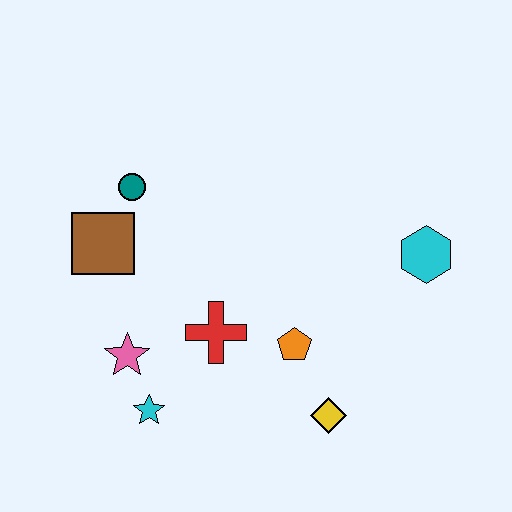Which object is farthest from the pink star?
The cyan hexagon is farthest from the pink star.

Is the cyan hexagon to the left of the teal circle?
No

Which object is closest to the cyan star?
The pink star is closest to the cyan star.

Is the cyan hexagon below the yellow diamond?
No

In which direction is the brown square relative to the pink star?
The brown square is above the pink star.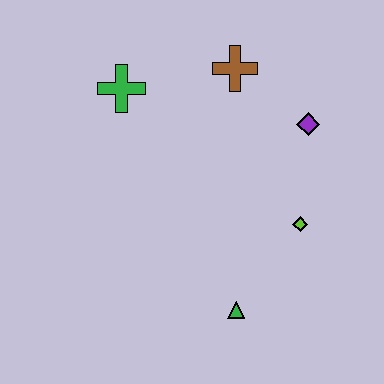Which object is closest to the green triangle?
The lime diamond is closest to the green triangle.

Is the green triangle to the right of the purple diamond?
No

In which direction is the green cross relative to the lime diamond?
The green cross is to the left of the lime diamond.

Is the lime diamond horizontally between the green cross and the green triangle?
No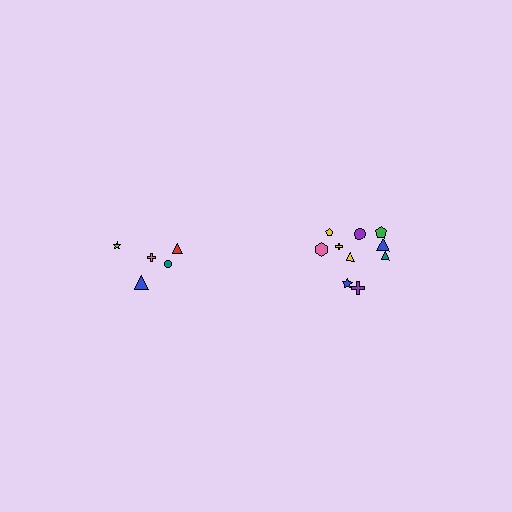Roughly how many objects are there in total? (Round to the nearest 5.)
Roughly 15 objects in total.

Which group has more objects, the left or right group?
The right group.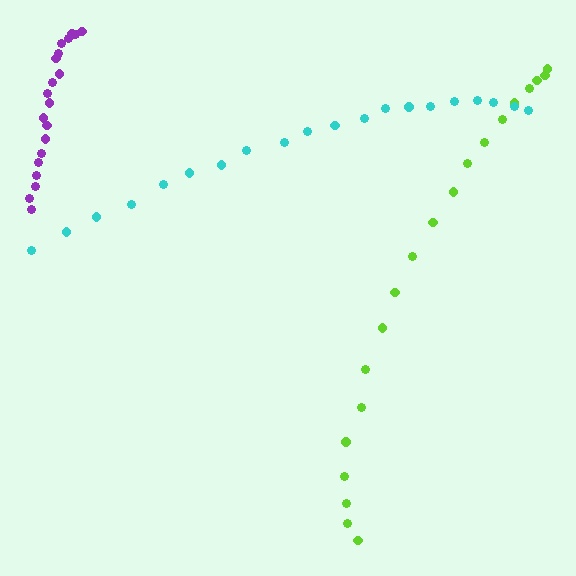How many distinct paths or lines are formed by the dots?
There are 3 distinct paths.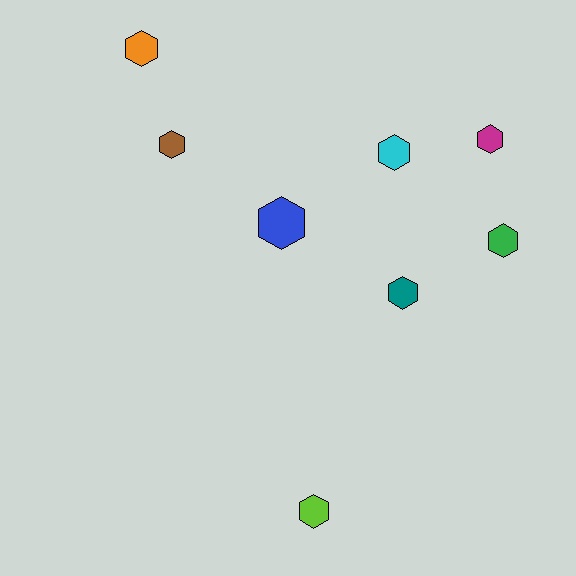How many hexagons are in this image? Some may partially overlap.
There are 8 hexagons.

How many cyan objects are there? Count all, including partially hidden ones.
There is 1 cyan object.